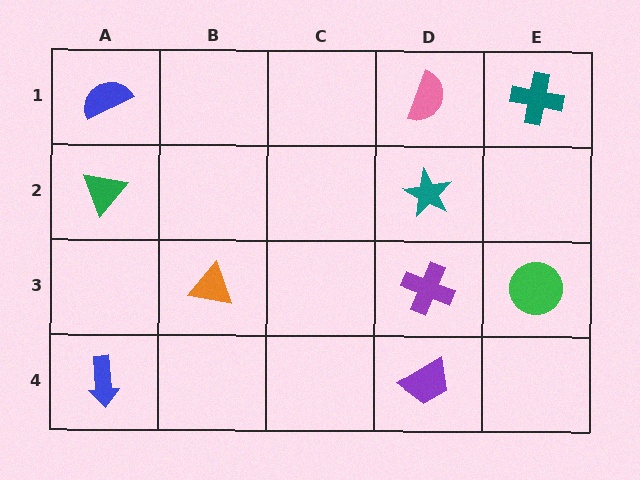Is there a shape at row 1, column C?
No, that cell is empty.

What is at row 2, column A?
A green triangle.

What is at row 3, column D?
A purple cross.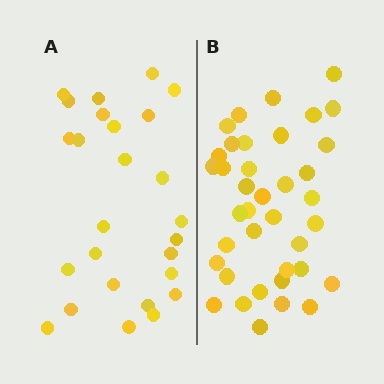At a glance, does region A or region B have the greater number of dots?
Region B (the right region) has more dots.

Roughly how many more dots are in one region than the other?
Region B has roughly 12 or so more dots than region A.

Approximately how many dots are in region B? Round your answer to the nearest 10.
About 40 dots. (The exact count is 38, which rounds to 40.)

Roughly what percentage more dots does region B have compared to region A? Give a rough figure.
About 45% more.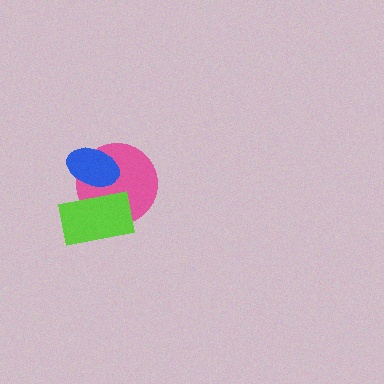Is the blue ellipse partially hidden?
No, no other shape covers it.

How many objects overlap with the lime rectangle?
2 objects overlap with the lime rectangle.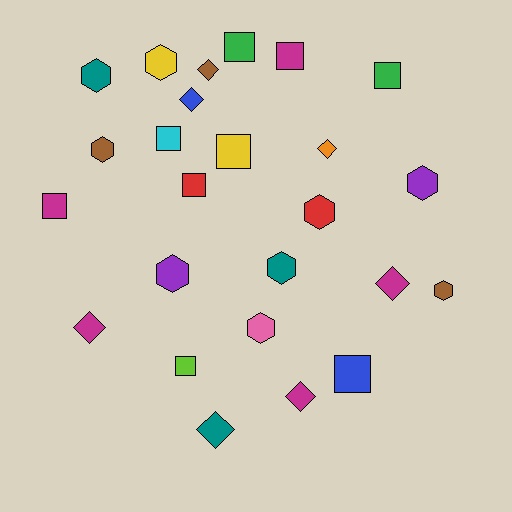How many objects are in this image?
There are 25 objects.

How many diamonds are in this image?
There are 7 diamonds.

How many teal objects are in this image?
There are 3 teal objects.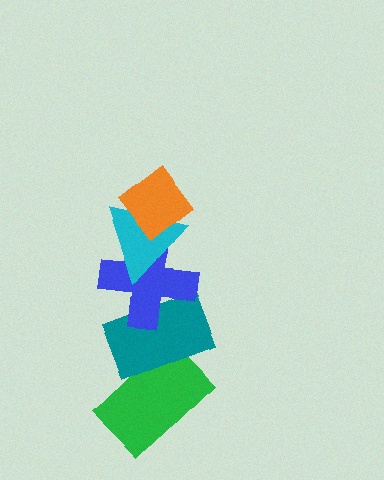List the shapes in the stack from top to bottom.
From top to bottom: the orange diamond, the cyan triangle, the blue cross, the teal rectangle, the green rectangle.